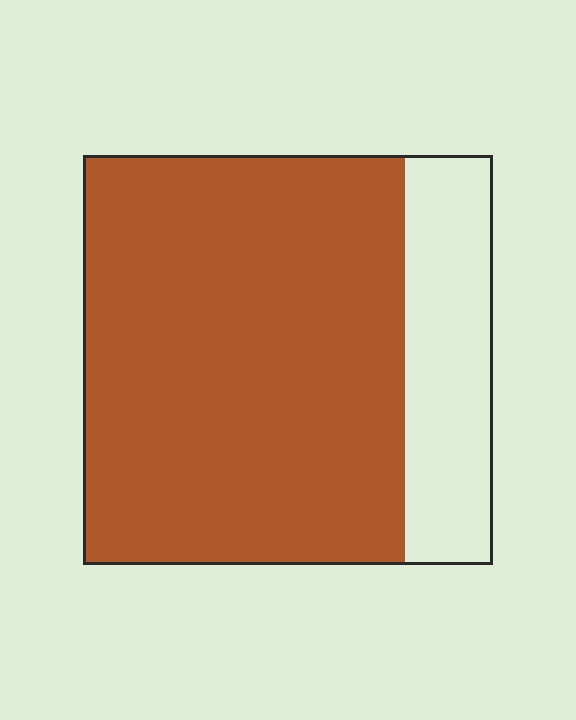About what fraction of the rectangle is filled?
About four fifths (4/5).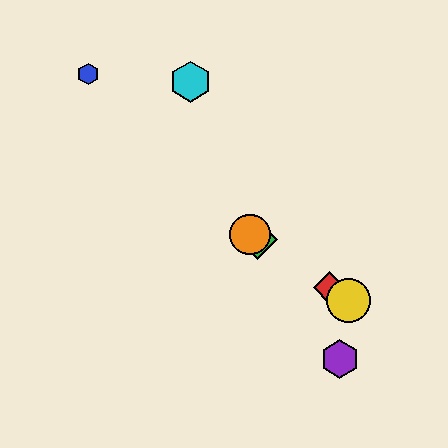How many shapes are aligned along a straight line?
4 shapes (the red diamond, the green diamond, the yellow circle, the orange circle) are aligned along a straight line.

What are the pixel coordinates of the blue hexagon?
The blue hexagon is at (88, 74).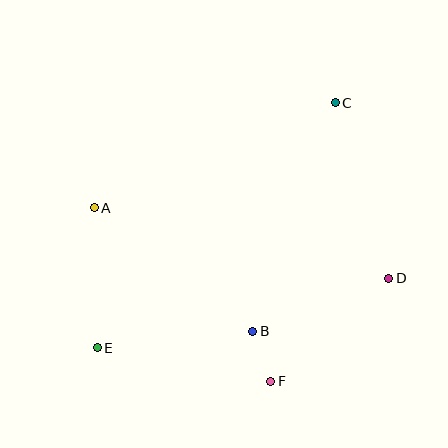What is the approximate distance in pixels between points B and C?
The distance between B and C is approximately 243 pixels.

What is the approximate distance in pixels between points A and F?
The distance between A and F is approximately 248 pixels.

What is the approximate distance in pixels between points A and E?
The distance between A and E is approximately 140 pixels.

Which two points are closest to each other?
Points B and F are closest to each other.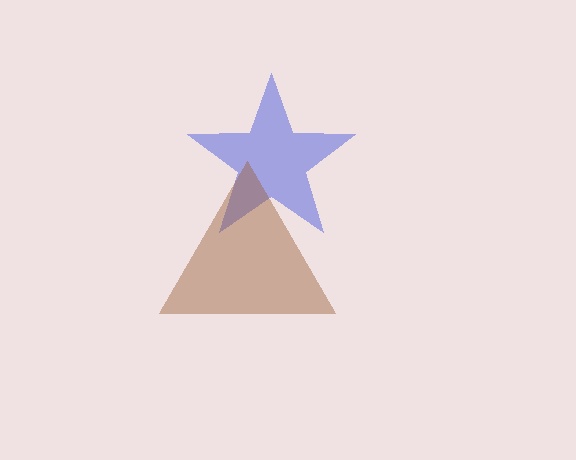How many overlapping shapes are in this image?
There are 2 overlapping shapes in the image.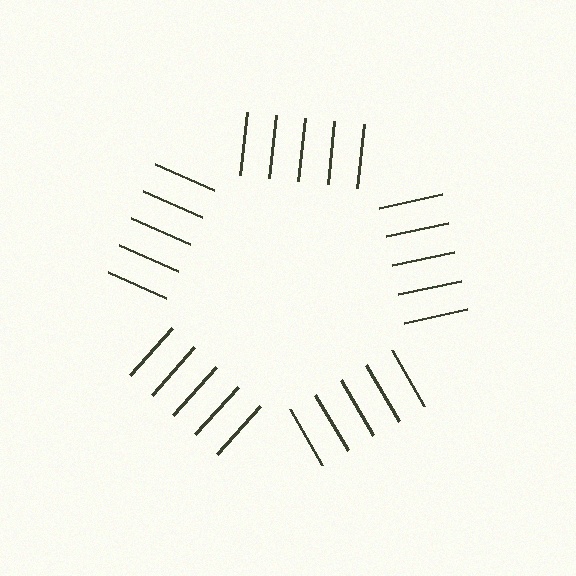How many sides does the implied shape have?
5 sides — the line-ends trace a pentagon.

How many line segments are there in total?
25 — 5 along each of the 5 edges.